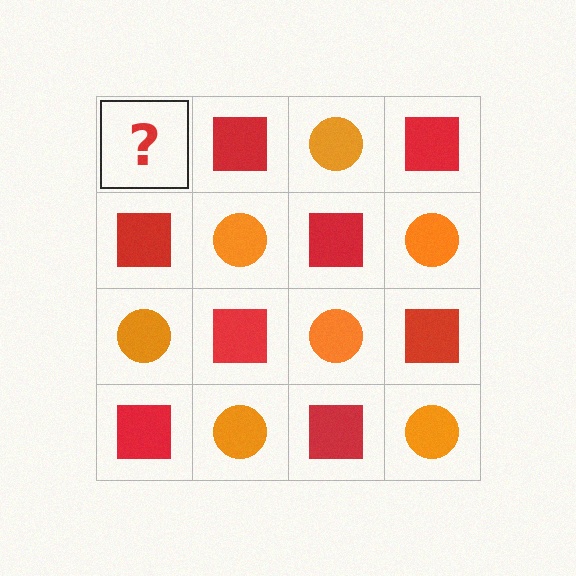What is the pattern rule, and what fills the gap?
The rule is that it alternates orange circle and red square in a checkerboard pattern. The gap should be filled with an orange circle.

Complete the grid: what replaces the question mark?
The question mark should be replaced with an orange circle.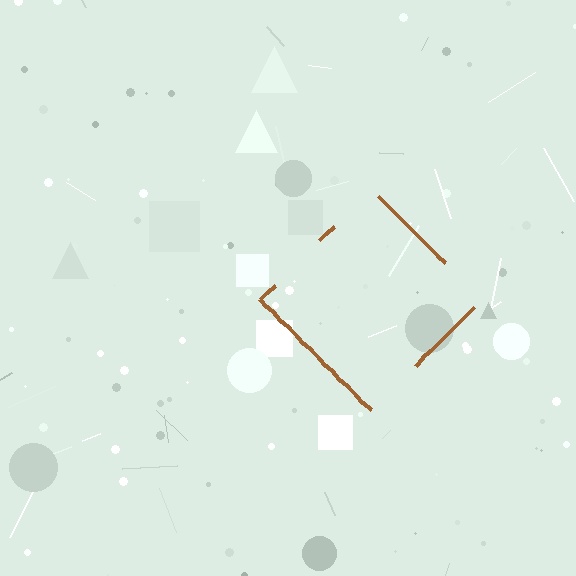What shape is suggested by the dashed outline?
The dashed outline suggests a diamond.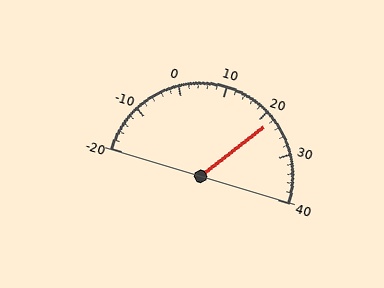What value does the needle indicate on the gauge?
The needle indicates approximately 22.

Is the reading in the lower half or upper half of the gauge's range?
The reading is in the upper half of the range (-20 to 40).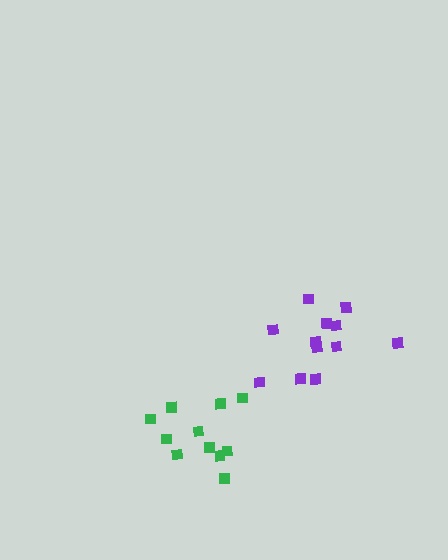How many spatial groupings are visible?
There are 2 spatial groupings.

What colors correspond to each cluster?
The clusters are colored: green, purple.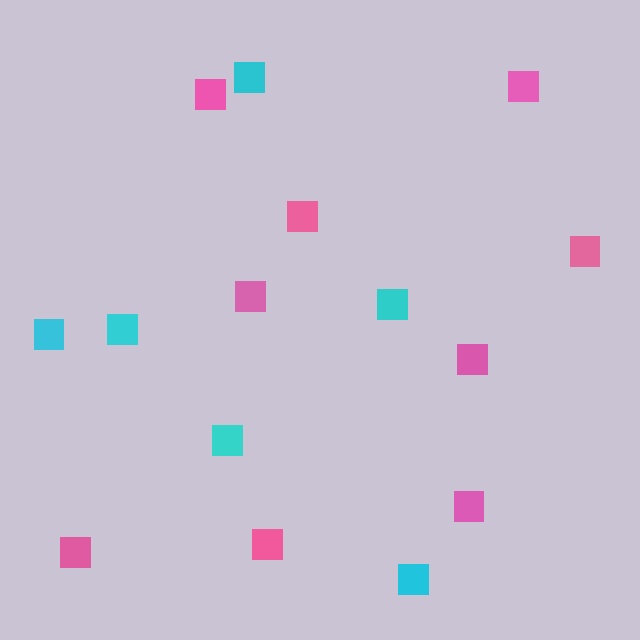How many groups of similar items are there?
There are 2 groups: one group of pink squares (9) and one group of cyan squares (6).